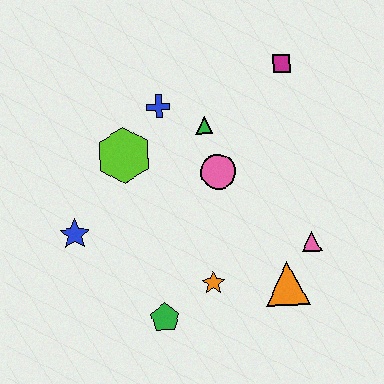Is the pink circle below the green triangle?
Yes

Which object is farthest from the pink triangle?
The blue star is farthest from the pink triangle.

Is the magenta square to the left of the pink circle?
No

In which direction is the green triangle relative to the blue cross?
The green triangle is to the right of the blue cross.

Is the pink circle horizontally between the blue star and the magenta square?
Yes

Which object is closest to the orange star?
The green pentagon is closest to the orange star.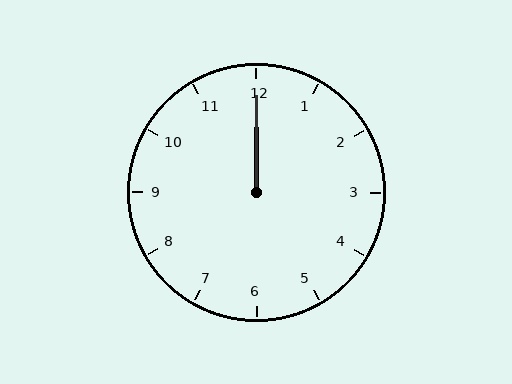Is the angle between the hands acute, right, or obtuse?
It is acute.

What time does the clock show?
12:00.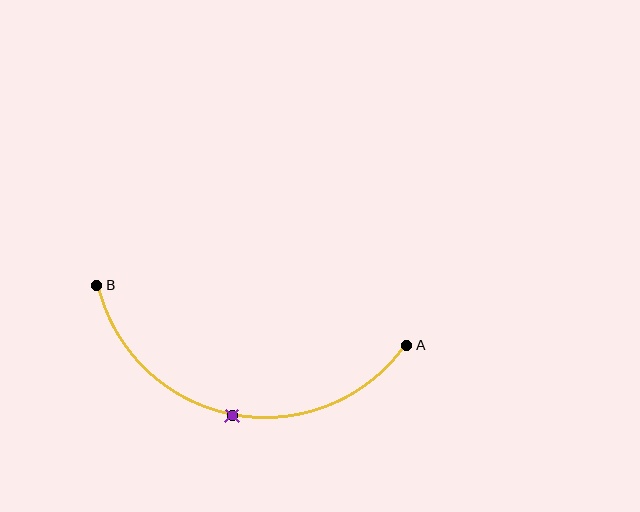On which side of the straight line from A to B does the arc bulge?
The arc bulges below the straight line connecting A and B.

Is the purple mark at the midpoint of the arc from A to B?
Yes. The purple mark lies on the arc at equal arc-length from both A and B — it is the arc midpoint.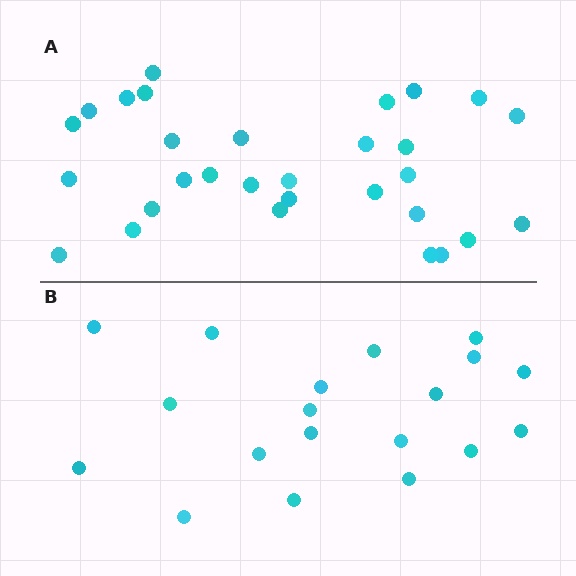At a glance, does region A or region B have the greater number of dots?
Region A (the top region) has more dots.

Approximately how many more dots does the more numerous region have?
Region A has roughly 12 or so more dots than region B.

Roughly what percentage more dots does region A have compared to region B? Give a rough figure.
About 60% more.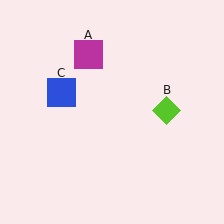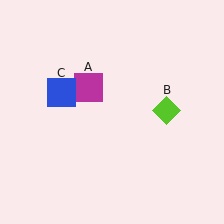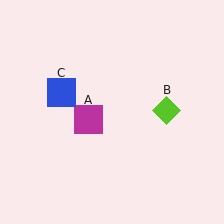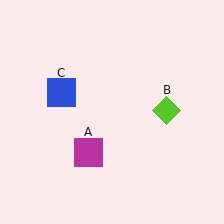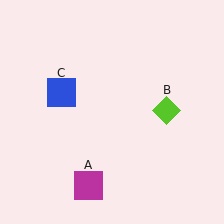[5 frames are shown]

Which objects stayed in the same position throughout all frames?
Lime diamond (object B) and blue square (object C) remained stationary.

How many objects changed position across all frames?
1 object changed position: magenta square (object A).